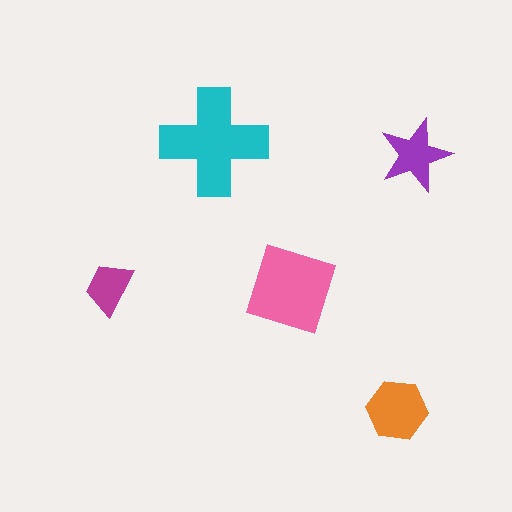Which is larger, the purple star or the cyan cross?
The cyan cross.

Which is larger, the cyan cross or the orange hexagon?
The cyan cross.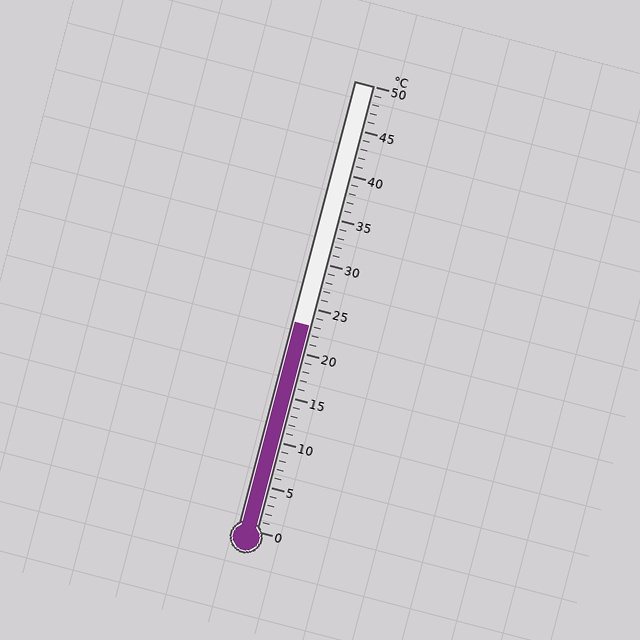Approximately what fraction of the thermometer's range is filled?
The thermometer is filled to approximately 45% of its range.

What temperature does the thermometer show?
The thermometer shows approximately 23°C.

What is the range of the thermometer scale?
The thermometer scale ranges from 0°C to 50°C.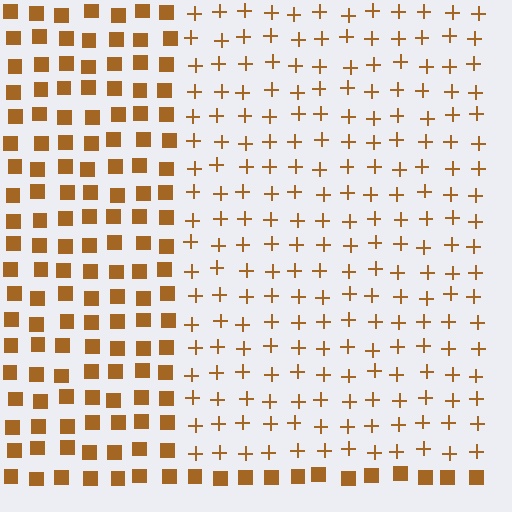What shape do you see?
I see a rectangle.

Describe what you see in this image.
The image is filled with small brown elements arranged in a uniform grid. A rectangle-shaped region contains plus signs, while the surrounding area contains squares. The boundary is defined purely by the change in element shape.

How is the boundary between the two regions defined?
The boundary is defined by a change in element shape: plus signs inside vs. squares outside. All elements share the same color and spacing.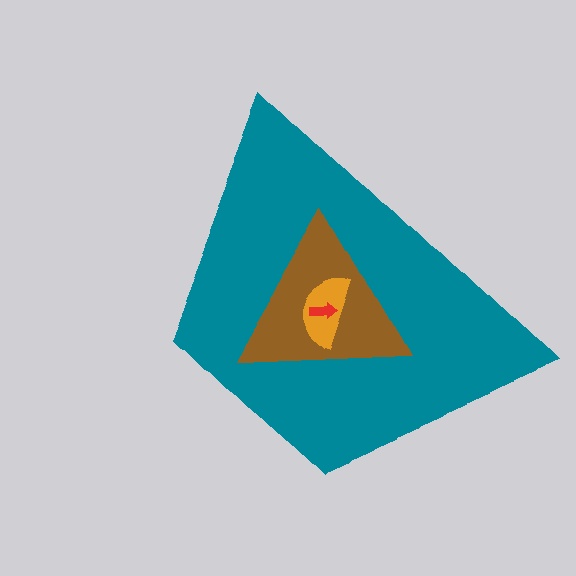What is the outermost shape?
The teal trapezoid.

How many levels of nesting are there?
4.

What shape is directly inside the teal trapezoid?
The brown triangle.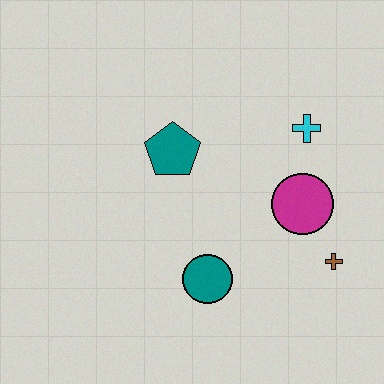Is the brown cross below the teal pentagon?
Yes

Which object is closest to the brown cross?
The magenta circle is closest to the brown cross.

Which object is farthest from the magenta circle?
The teal pentagon is farthest from the magenta circle.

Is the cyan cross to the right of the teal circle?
Yes